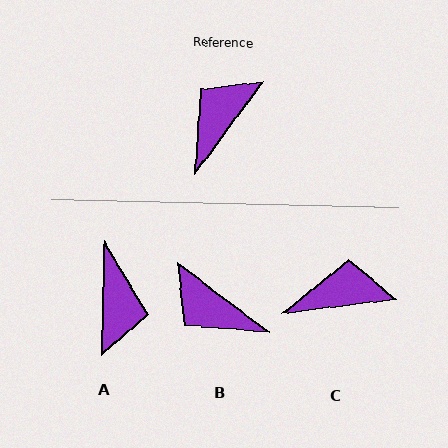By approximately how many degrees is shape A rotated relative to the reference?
Approximately 145 degrees clockwise.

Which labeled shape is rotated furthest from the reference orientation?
A, about 145 degrees away.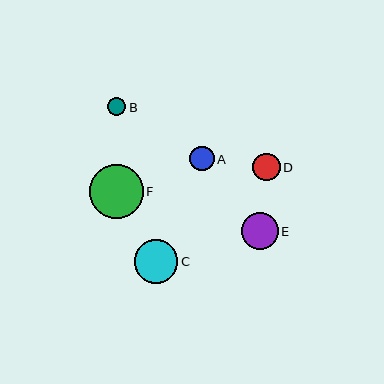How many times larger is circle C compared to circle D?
Circle C is approximately 1.6 times the size of circle D.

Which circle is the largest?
Circle F is the largest with a size of approximately 54 pixels.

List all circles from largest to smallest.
From largest to smallest: F, C, E, D, A, B.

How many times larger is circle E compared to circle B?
Circle E is approximately 2.0 times the size of circle B.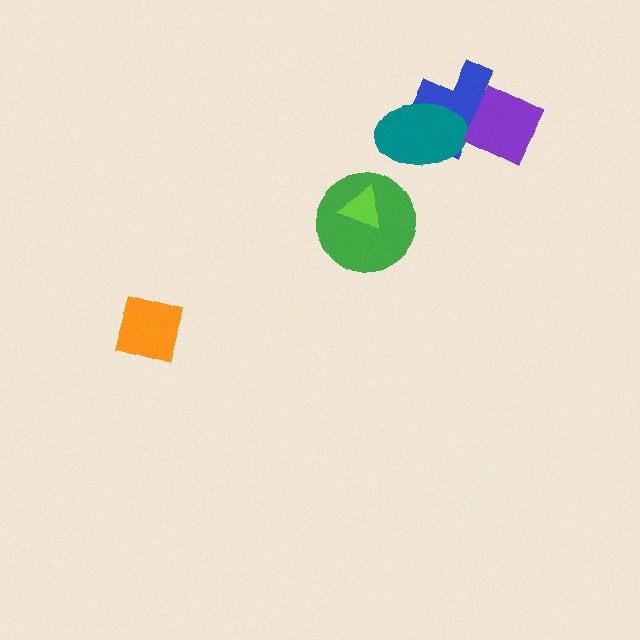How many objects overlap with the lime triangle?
1 object overlaps with the lime triangle.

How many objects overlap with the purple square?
1 object overlaps with the purple square.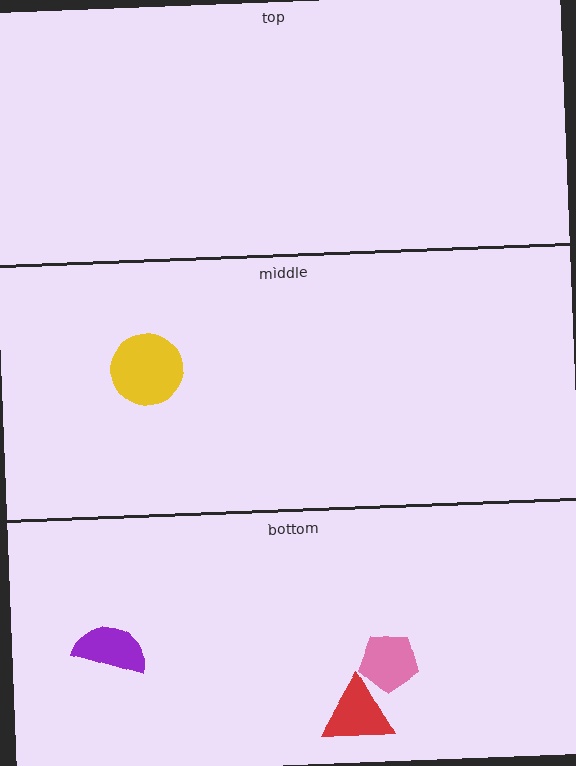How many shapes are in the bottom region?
3.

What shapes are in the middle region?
The yellow circle.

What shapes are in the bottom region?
The pink pentagon, the purple semicircle, the red triangle.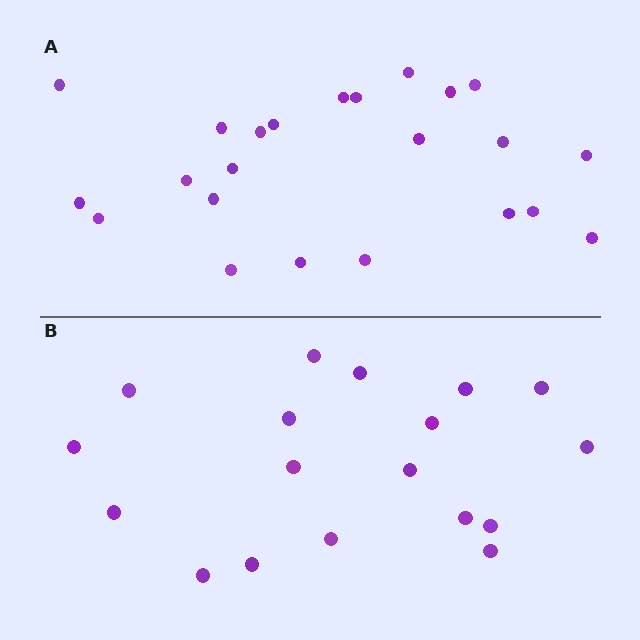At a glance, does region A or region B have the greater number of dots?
Region A (the top region) has more dots.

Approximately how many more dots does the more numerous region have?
Region A has about 5 more dots than region B.